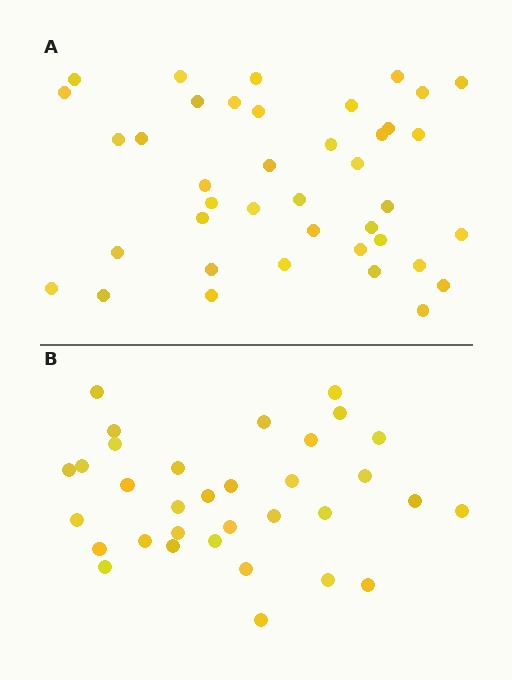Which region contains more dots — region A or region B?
Region A (the top region) has more dots.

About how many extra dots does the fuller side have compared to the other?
Region A has roughly 8 or so more dots than region B.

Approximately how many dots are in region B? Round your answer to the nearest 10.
About 30 dots. (The exact count is 33, which rounds to 30.)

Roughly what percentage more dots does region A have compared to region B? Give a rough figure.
About 20% more.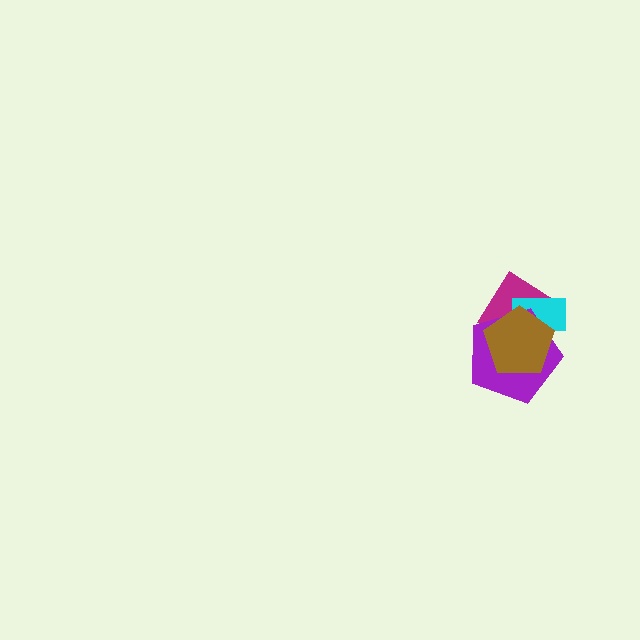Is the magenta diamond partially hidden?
Yes, it is partially covered by another shape.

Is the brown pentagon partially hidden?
No, no other shape covers it.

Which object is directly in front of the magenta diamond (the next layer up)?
The cyan rectangle is directly in front of the magenta diamond.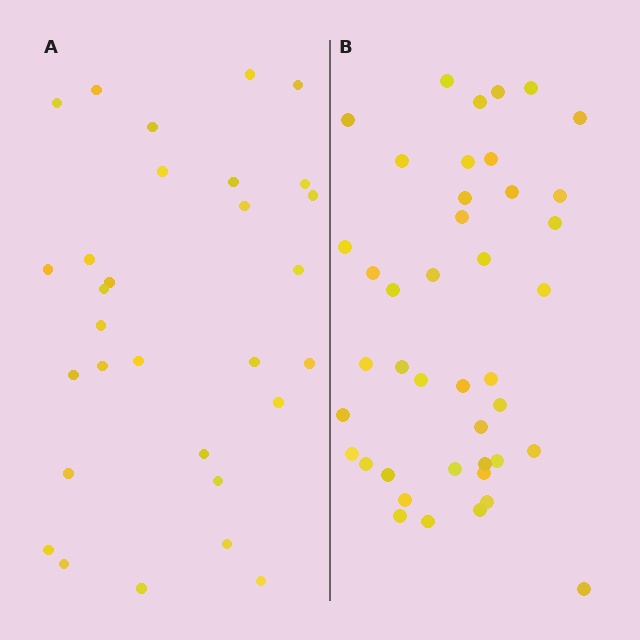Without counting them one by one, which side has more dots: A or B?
Region B (the right region) has more dots.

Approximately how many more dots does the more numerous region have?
Region B has roughly 12 or so more dots than region A.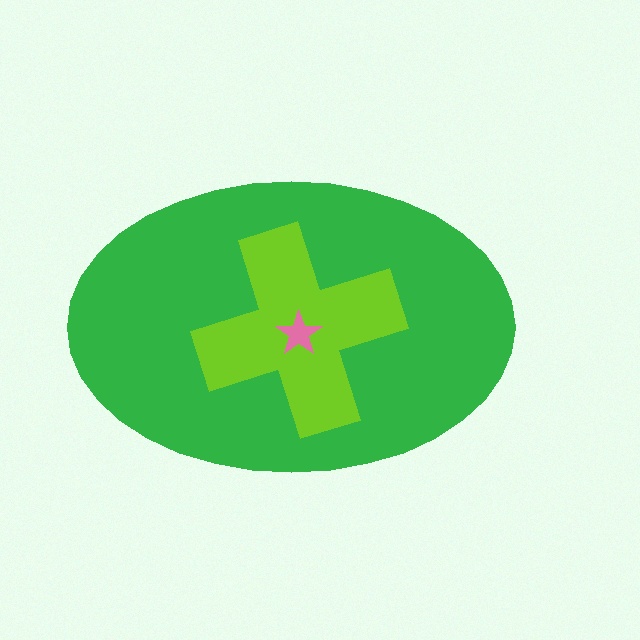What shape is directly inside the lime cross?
The pink star.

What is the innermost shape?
The pink star.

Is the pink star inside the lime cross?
Yes.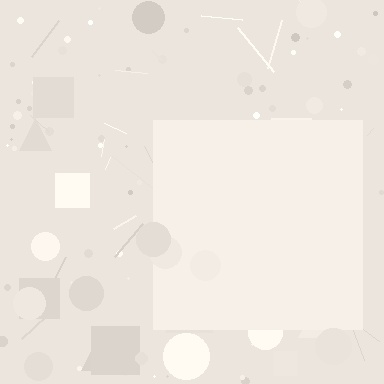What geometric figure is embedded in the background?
A square is embedded in the background.